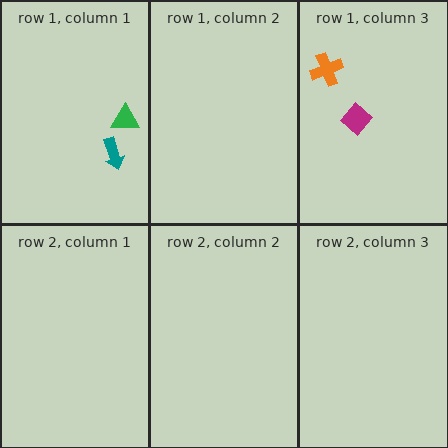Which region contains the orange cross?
The row 1, column 3 region.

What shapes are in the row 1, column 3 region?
The magenta diamond, the orange cross.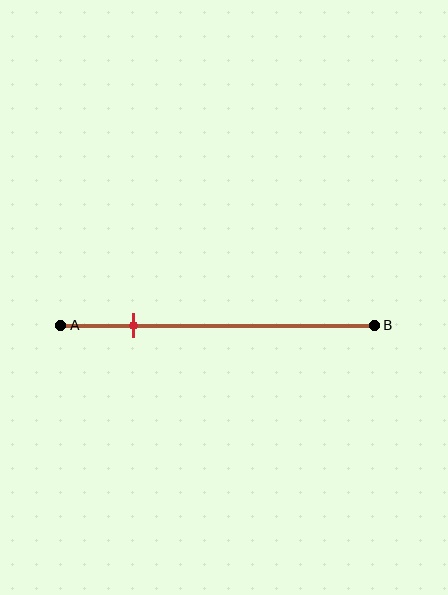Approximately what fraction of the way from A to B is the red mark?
The red mark is approximately 25% of the way from A to B.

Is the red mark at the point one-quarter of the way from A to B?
Yes, the mark is approximately at the one-quarter point.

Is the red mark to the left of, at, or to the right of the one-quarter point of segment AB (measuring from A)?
The red mark is approximately at the one-quarter point of segment AB.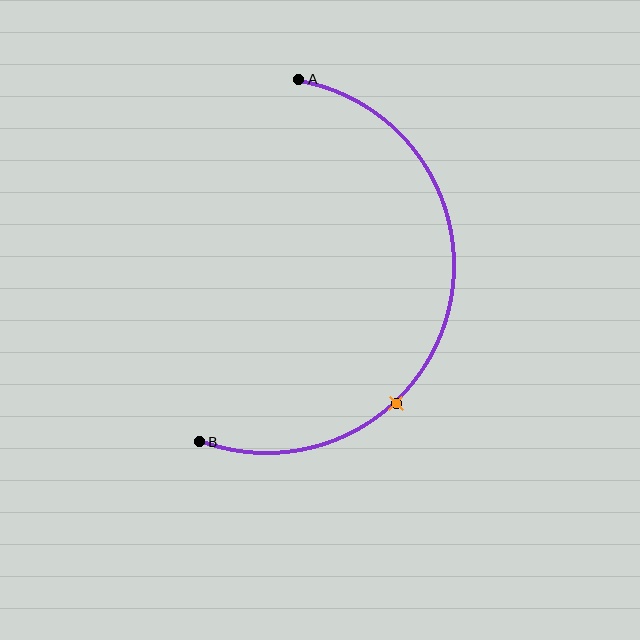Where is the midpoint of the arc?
The arc midpoint is the point on the curve farthest from the straight line joining A and B. It sits to the right of that line.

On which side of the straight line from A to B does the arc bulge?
The arc bulges to the right of the straight line connecting A and B.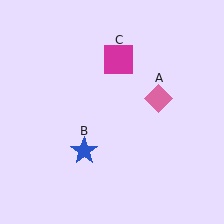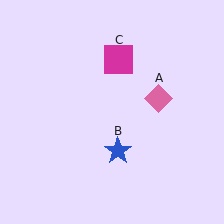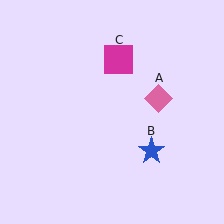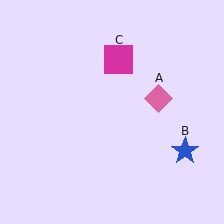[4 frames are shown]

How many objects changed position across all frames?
1 object changed position: blue star (object B).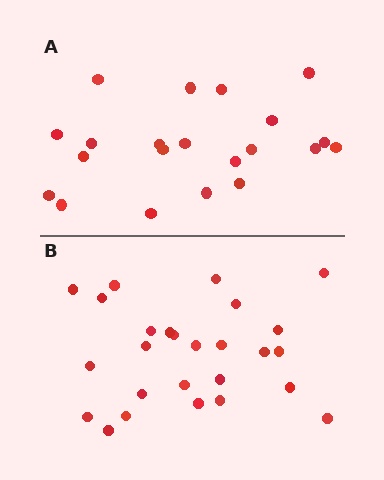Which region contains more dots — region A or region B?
Region B (the bottom region) has more dots.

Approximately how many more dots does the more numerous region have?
Region B has about 5 more dots than region A.